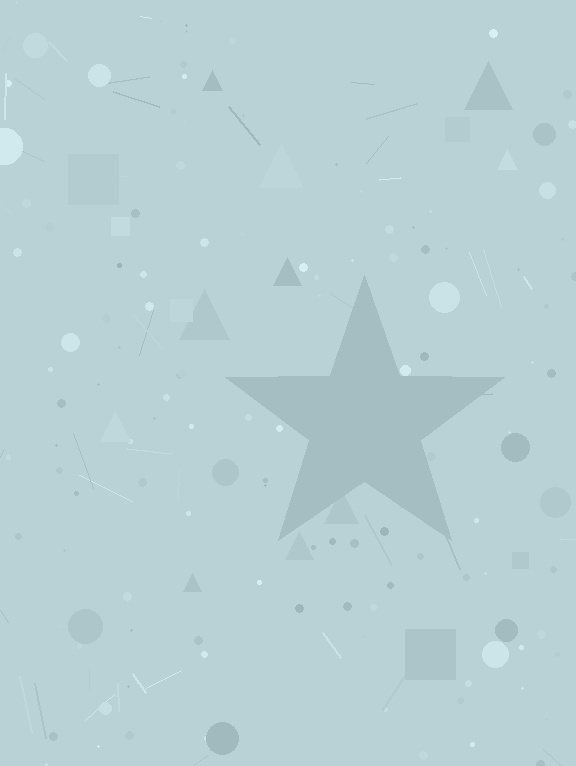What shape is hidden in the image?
A star is hidden in the image.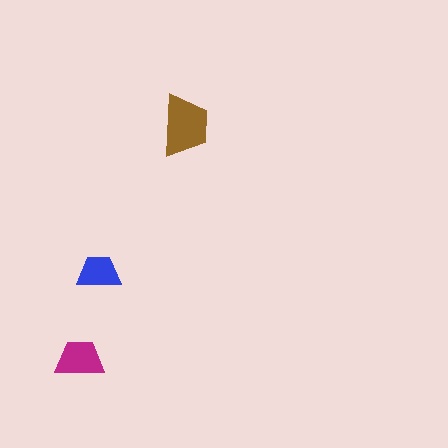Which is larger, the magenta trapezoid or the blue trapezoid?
The magenta one.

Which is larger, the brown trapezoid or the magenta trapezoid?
The brown one.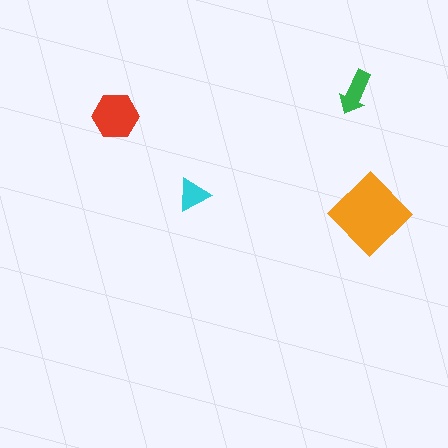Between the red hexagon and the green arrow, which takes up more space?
The red hexagon.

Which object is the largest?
The orange diamond.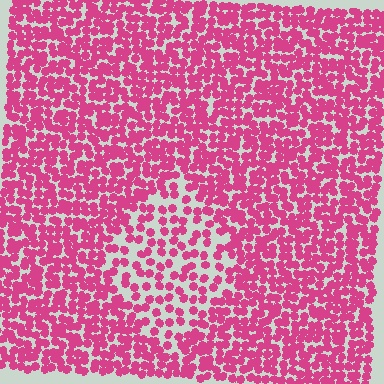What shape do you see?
I see a diamond.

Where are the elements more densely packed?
The elements are more densely packed outside the diamond boundary.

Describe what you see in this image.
The image contains small magenta elements arranged at two different densities. A diamond-shaped region is visible where the elements are less densely packed than the surrounding area.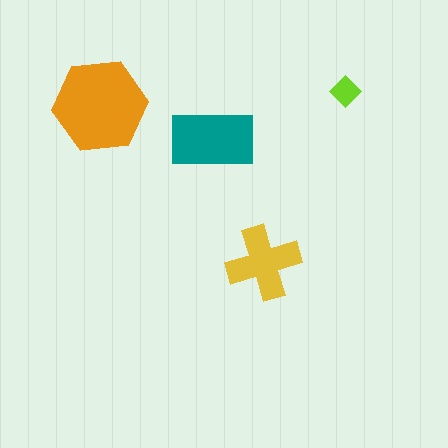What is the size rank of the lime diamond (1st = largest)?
4th.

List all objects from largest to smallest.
The orange hexagon, the teal rectangle, the yellow cross, the lime diamond.